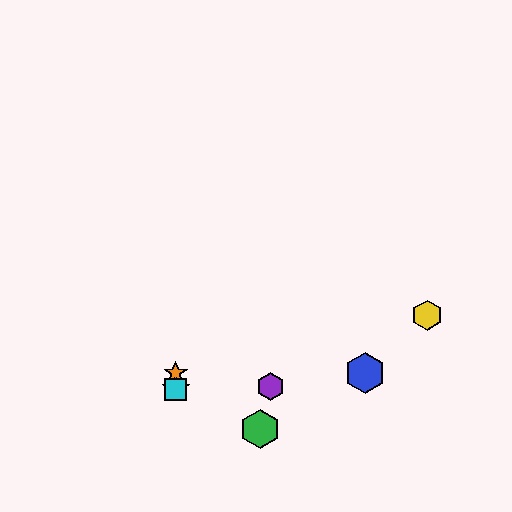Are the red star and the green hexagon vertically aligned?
No, the red star is at x≈176 and the green hexagon is at x≈260.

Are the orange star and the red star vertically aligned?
Yes, both are at x≈176.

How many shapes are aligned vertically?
3 shapes (the red star, the orange star, the cyan square) are aligned vertically.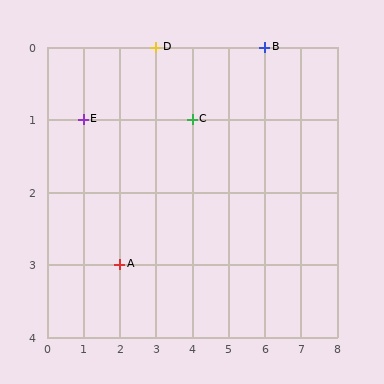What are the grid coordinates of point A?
Point A is at grid coordinates (2, 3).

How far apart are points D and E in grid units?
Points D and E are 2 columns and 1 row apart (about 2.2 grid units diagonally).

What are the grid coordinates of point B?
Point B is at grid coordinates (6, 0).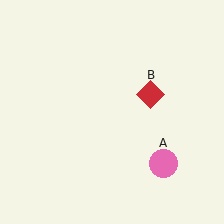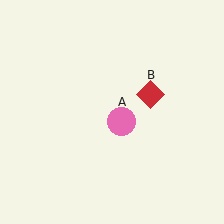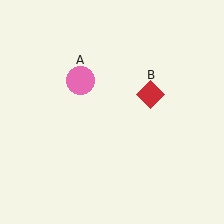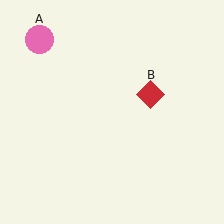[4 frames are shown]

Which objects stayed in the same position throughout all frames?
Red diamond (object B) remained stationary.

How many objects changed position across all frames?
1 object changed position: pink circle (object A).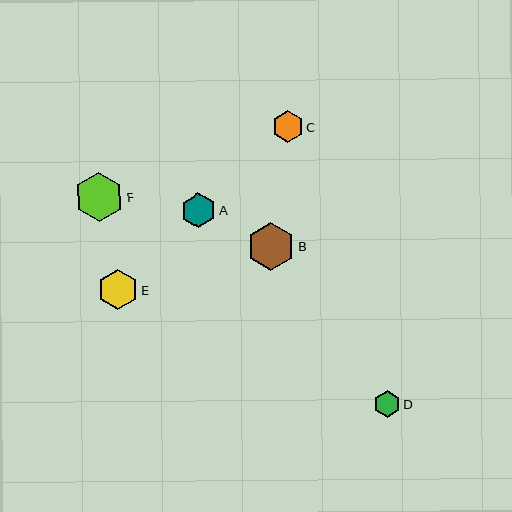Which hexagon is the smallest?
Hexagon D is the smallest with a size of approximately 27 pixels.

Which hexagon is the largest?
Hexagon F is the largest with a size of approximately 49 pixels.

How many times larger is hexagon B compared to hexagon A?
Hexagon B is approximately 1.4 times the size of hexagon A.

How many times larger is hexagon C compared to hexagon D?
Hexagon C is approximately 1.2 times the size of hexagon D.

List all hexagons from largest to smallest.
From largest to smallest: F, B, E, A, C, D.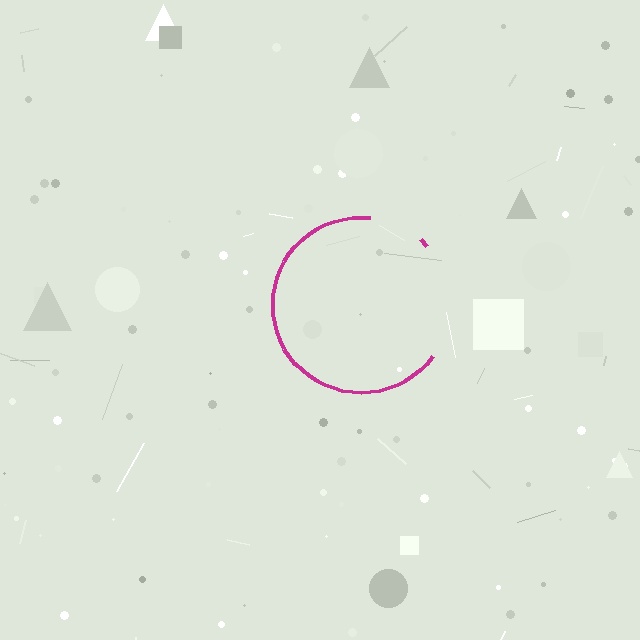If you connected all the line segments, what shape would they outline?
They would outline a circle.